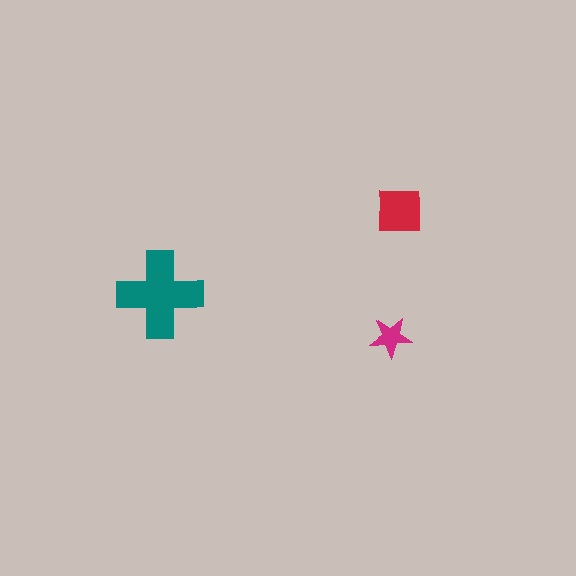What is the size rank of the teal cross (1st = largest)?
1st.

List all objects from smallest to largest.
The magenta star, the red square, the teal cross.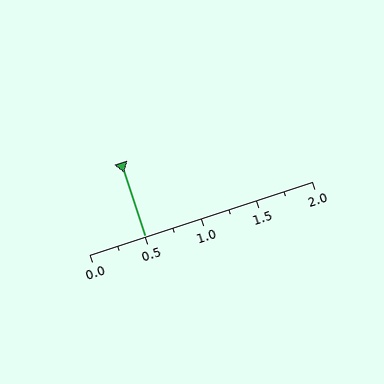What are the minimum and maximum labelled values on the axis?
The axis runs from 0.0 to 2.0.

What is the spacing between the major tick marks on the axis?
The major ticks are spaced 0.5 apart.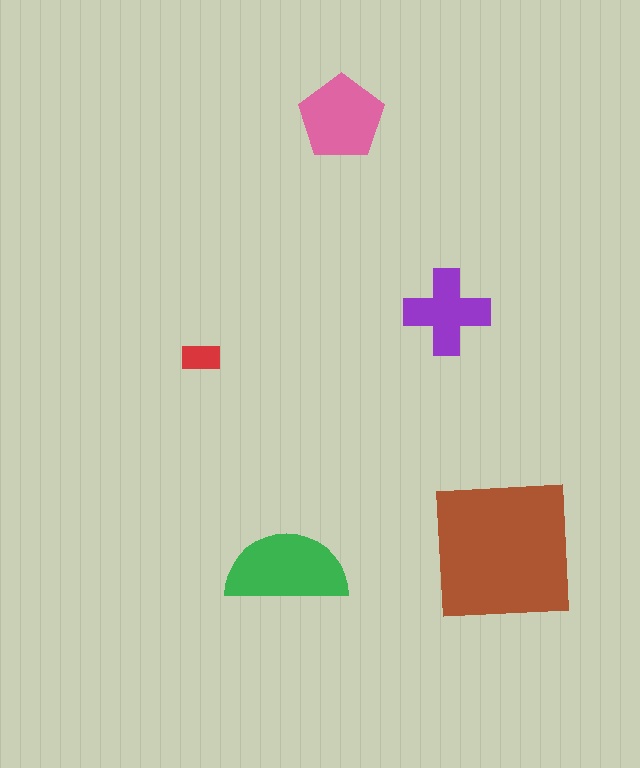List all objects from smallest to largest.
The red rectangle, the purple cross, the pink pentagon, the green semicircle, the brown square.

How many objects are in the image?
There are 5 objects in the image.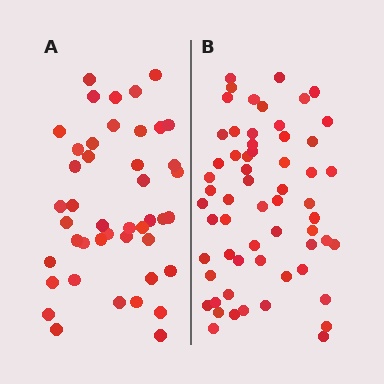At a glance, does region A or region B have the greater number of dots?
Region B (the right region) has more dots.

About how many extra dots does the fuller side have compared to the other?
Region B has approximately 15 more dots than region A.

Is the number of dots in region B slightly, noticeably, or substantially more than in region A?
Region B has noticeably more, but not dramatically so. The ratio is roughly 1.4 to 1.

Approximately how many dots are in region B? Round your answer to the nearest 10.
About 60 dots.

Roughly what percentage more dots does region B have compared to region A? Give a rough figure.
About 35% more.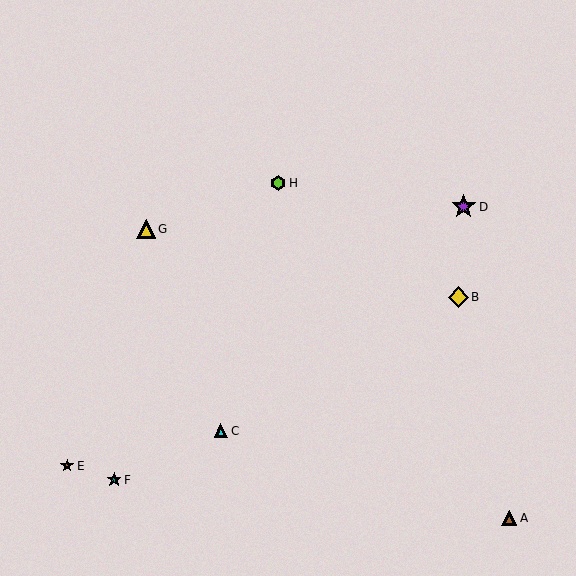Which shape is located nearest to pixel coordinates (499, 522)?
The brown triangle (labeled A) at (509, 518) is nearest to that location.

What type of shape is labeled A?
Shape A is a brown triangle.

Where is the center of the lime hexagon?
The center of the lime hexagon is at (278, 183).